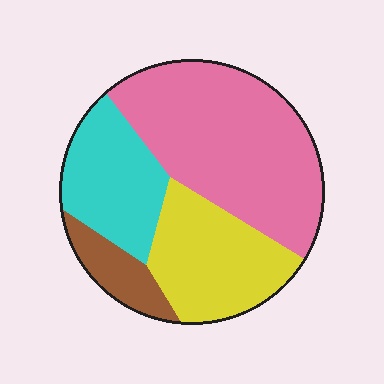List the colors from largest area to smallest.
From largest to smallest: pink, yellow, cyan, brown.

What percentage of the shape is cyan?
Cyan takes up less than a quarter of the shape.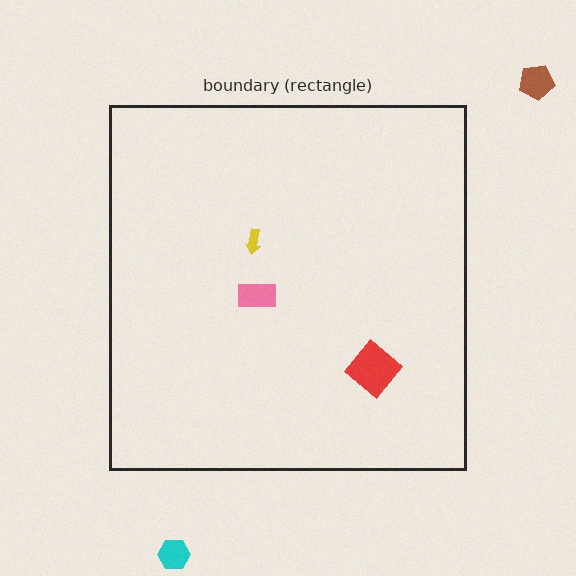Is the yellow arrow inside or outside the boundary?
Inside.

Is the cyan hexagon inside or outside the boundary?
Outside.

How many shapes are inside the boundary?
3 inside, 2 outside.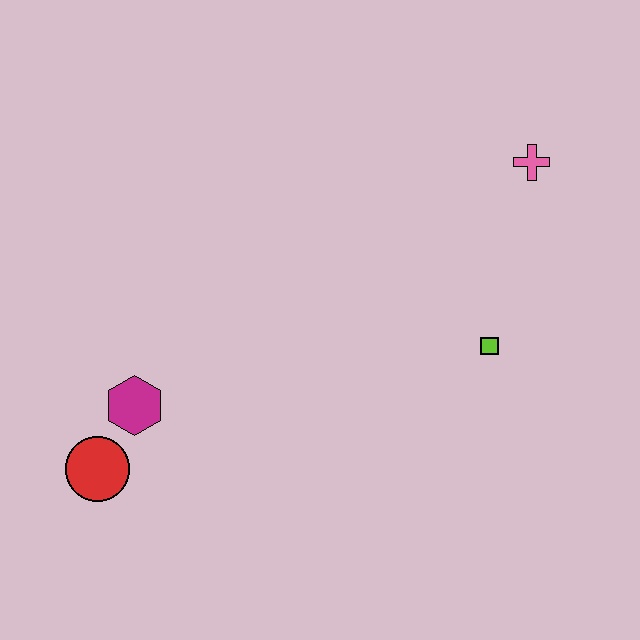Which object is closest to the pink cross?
The lime square is closest to the pink cross.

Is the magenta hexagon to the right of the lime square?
No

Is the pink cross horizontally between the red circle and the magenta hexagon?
No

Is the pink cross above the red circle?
Yes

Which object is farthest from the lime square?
The red circle is farthest from the lime square.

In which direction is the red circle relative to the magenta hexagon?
The red circle is below the magenta hexagon.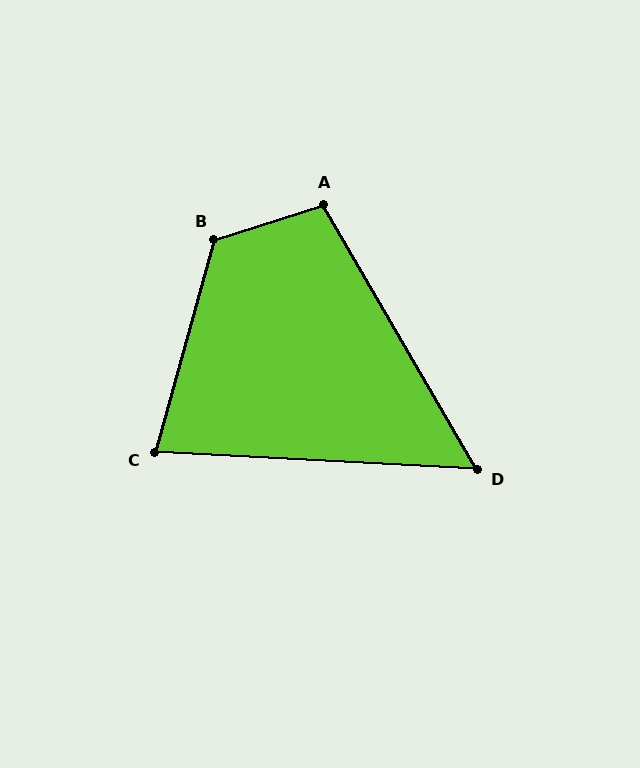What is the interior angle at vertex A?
Approximately 103 degrees (obtuse).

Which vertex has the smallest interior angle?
D, at approximately 57 degrees.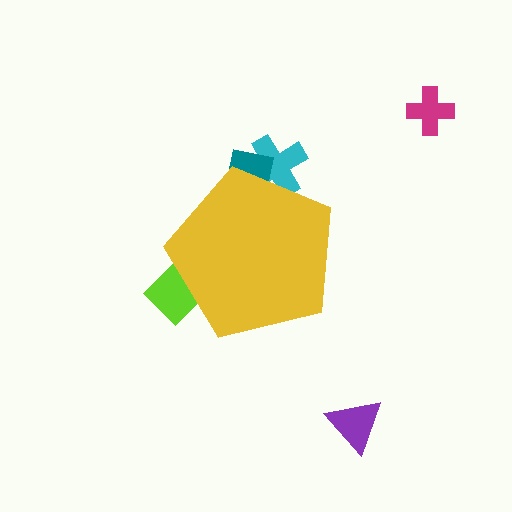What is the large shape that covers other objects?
A yellow pentagon.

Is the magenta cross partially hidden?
No, the magenta cross is fully visible.